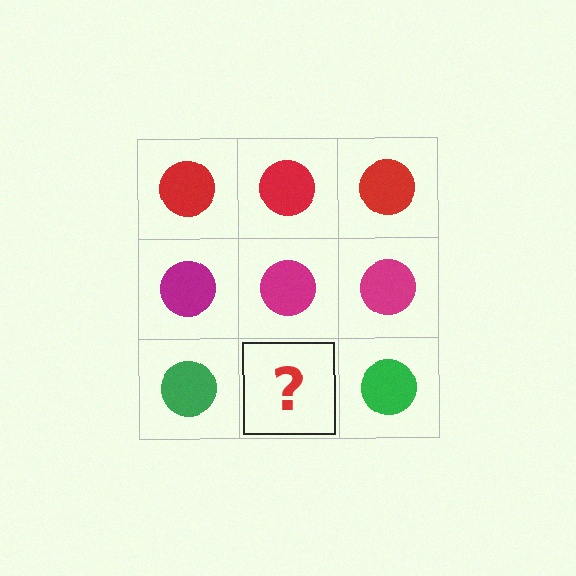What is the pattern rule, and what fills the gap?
The rule is that each row has a consistent color. The gap should be filled with a green circle.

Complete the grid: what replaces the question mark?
The question mark should be replaced with a green circle.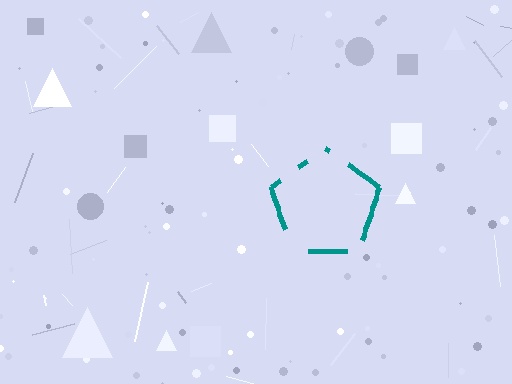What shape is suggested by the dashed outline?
The dashed outline suggests a pentagon.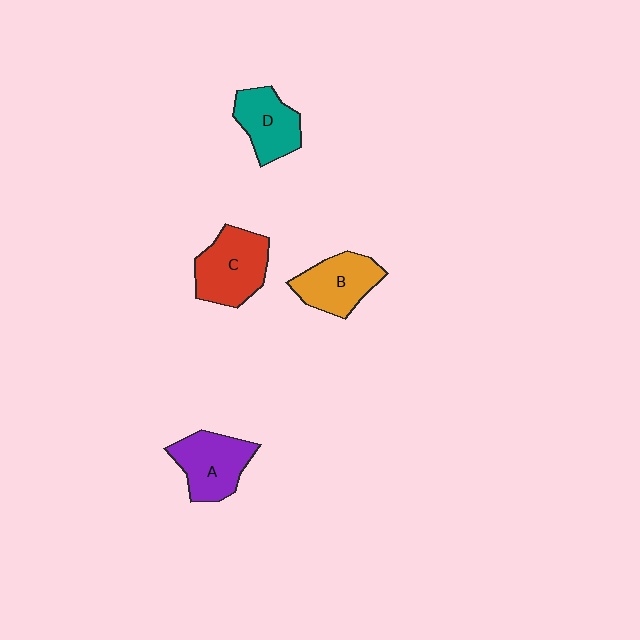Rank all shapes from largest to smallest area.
From largest to smallest: C (red), A (purple), B (orange), D (teal).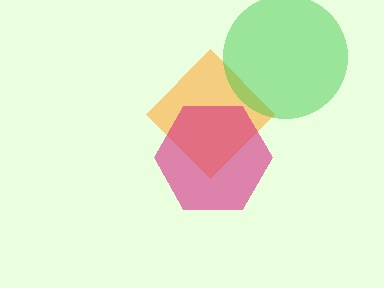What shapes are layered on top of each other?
The layered shapes are: an orange diamond, a magenta hexagon, a green circle.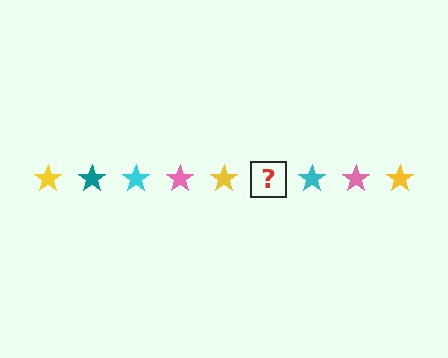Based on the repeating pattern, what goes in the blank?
The blank should be a teal star.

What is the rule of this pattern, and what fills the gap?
The rule is that the pattern cycles through yellow, teal, cyan, pink stars. The gap should be filled with a teal star.